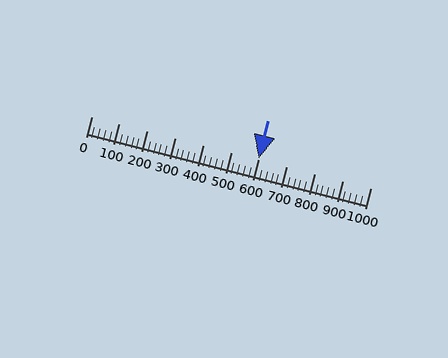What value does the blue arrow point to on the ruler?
The blue arrow points to approximately 600.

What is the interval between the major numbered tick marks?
The major tick marks are spaced 100 units apart.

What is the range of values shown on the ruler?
The ruler shows values from 0 to 1000.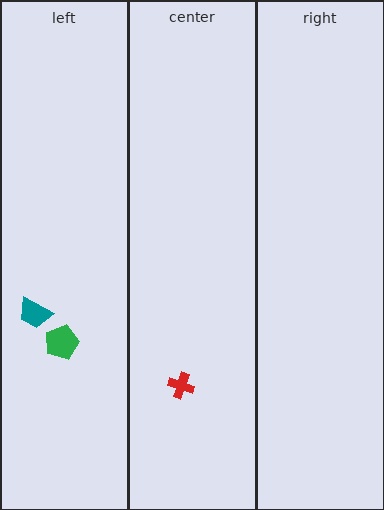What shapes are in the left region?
The teal trapezoid, the green pentagon.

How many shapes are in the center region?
1.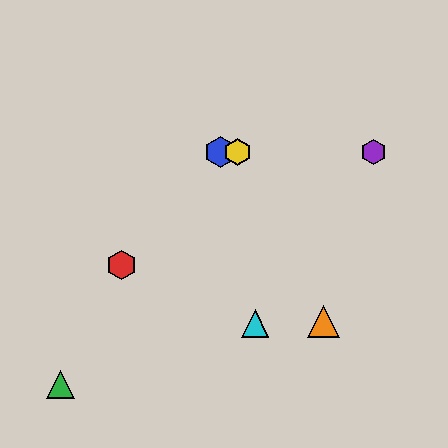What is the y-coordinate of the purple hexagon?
The purple hexagon is at y≈152.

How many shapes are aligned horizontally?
3 shapes (the blue hexagon, the yellow hexagon, the purple hexagon) are aligned horizontally.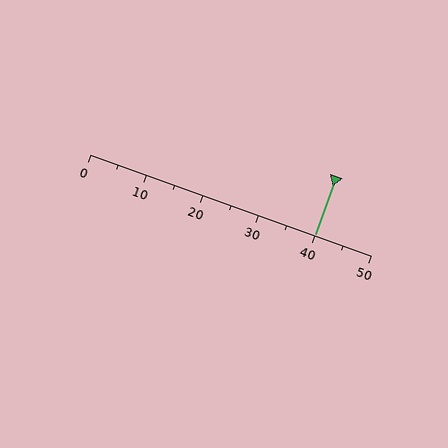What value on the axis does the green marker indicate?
The marker indicates approximately 40.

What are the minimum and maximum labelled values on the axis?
The axis runs from 0 to 50.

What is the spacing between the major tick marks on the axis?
The major ticks are spaced 10 apart.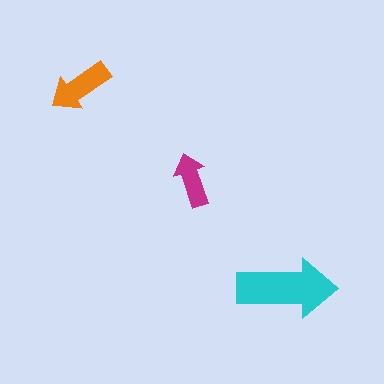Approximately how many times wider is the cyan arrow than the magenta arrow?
About 2 times wider.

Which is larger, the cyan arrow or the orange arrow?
The cyan one.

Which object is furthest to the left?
The orange arrow is leftmost.